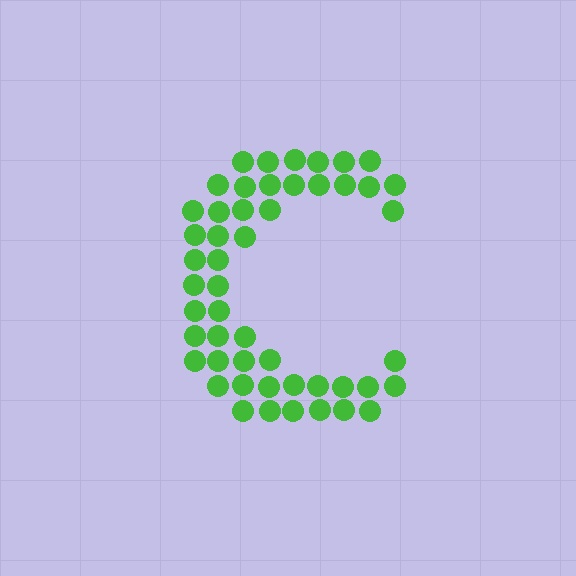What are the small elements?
The small elements are circles.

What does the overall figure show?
The overall figure shows the letter C.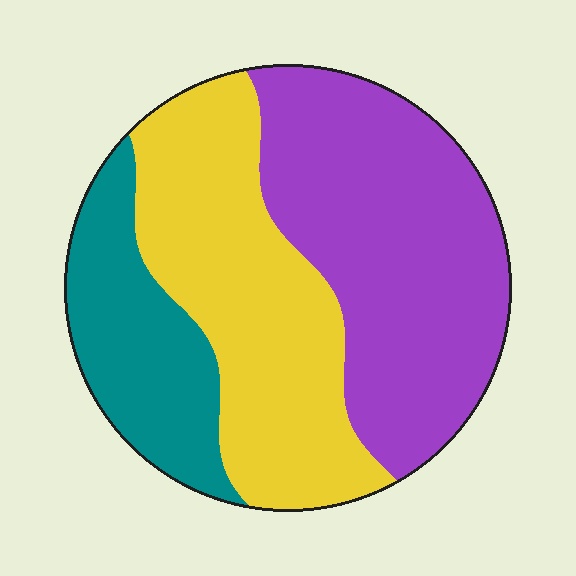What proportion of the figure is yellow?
Yellow covers 37% of the figure.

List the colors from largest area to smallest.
From largest to smallest: purple, yellow, teal.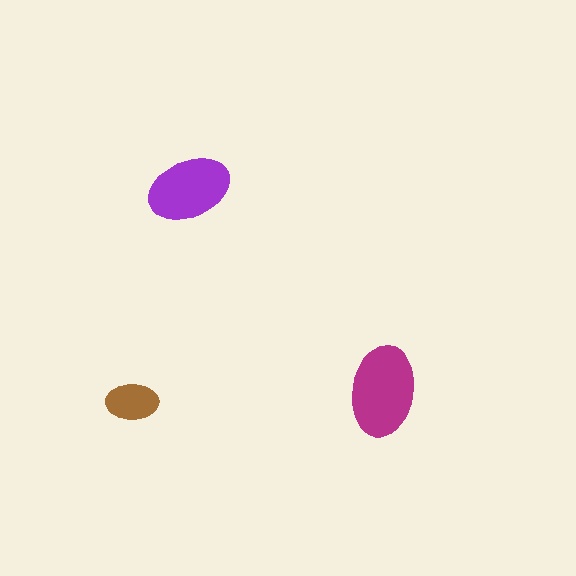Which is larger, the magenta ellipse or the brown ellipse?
The magenta one.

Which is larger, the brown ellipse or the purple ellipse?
The purple one.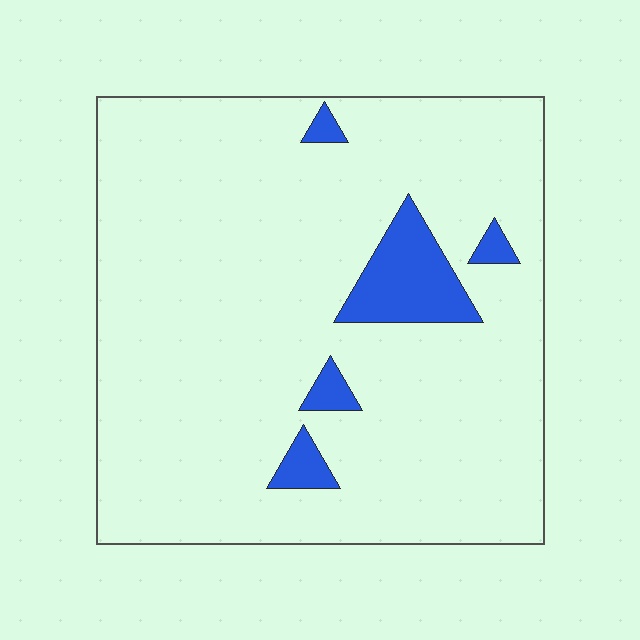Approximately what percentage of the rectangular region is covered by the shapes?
Approximately 10%.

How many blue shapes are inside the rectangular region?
5.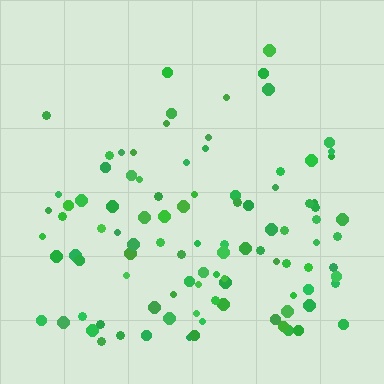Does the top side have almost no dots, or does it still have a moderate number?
Still a moderate number, just noticeably fewer than the bottom.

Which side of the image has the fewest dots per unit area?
The top.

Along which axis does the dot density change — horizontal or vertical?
Vertical.